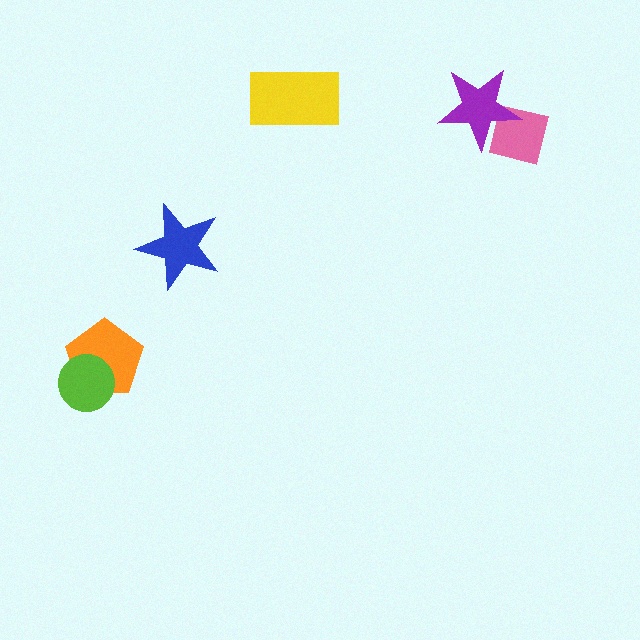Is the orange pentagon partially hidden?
Yes, it is partially covered by another shape.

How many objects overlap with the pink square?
1 object overlaps with the pink square.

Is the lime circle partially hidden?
No, no other shape covers it.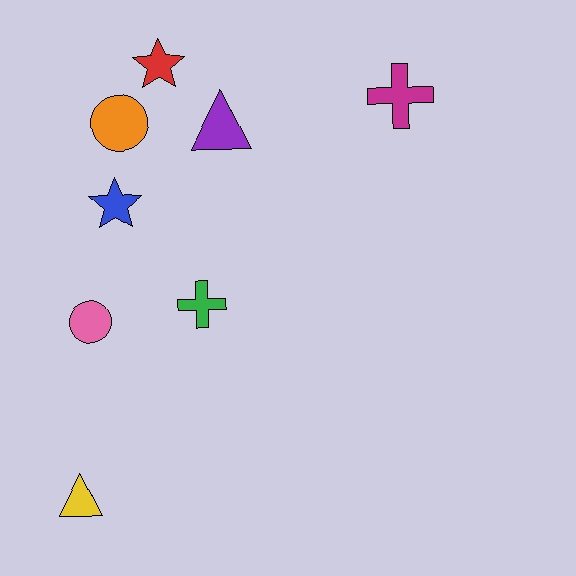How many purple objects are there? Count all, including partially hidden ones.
There is 1 purple object.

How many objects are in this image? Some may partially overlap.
There are 8 objects.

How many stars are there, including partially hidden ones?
There are 2 stars.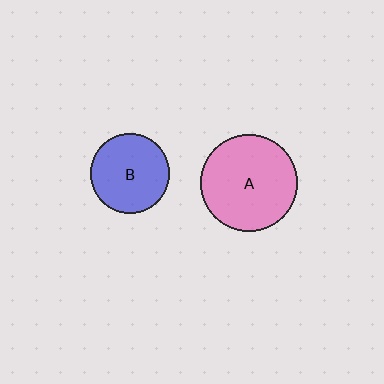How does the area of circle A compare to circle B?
Approximately 1.5 times.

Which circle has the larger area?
Circle A (pink).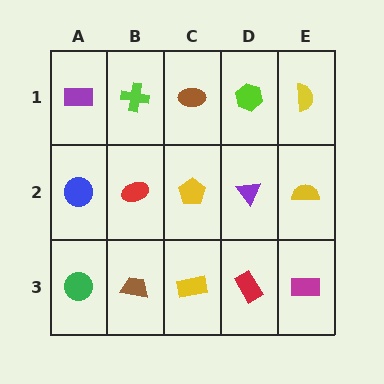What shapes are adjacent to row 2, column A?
A purple rectangle (row 1, column A), a green circle (row 3, column A), a red ellipse (row 2, column B).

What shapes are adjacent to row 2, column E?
A yellow semicircle (row 1, column E), a magenta rectangle (row 3, column E), a purple triangle (row 2, column D).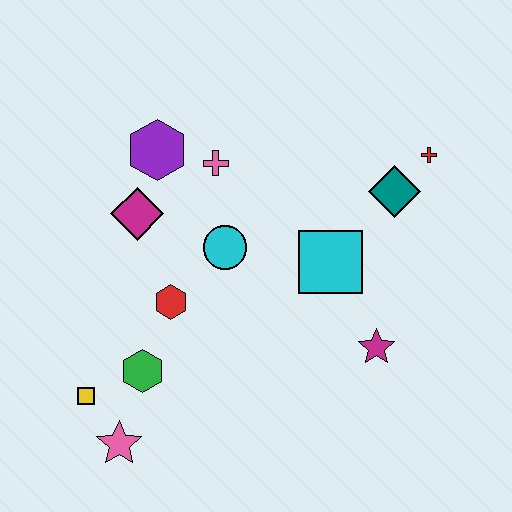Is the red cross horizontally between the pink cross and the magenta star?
No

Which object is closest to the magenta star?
The cyan square is closest to the magenta star.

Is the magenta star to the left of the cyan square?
No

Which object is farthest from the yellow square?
The red cross is farthest from the yellow square.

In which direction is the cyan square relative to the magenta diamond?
The cyan square is to the right of the magenta diamond.